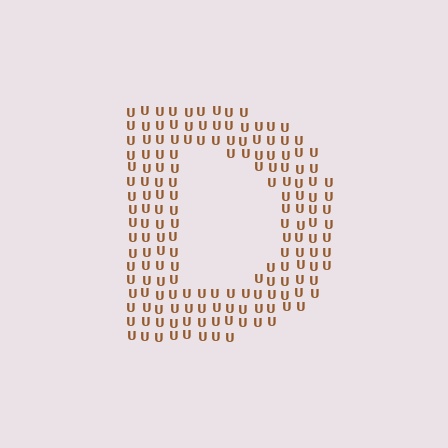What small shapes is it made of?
It is made of small letter U's.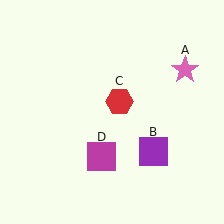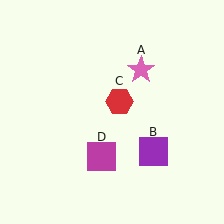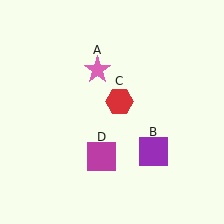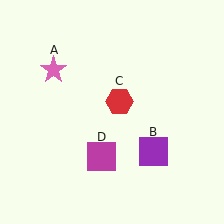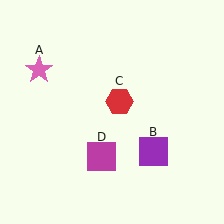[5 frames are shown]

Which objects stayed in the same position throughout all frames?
Purple square (object B) and red hexagon (object C) and magenta square (object D) remained stationary.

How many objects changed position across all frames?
1 object changed position: pink star (object A).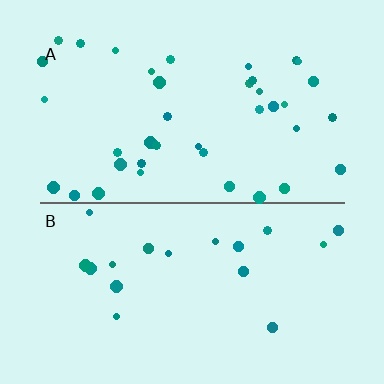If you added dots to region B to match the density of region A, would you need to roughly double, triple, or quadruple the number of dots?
Approximately double.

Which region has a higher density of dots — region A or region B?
A (the top).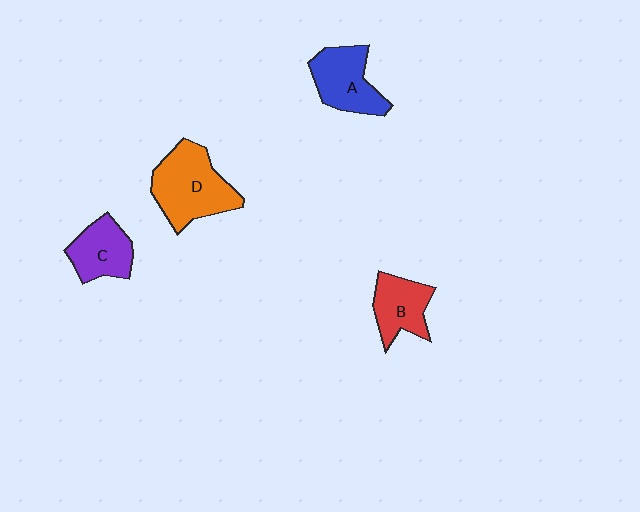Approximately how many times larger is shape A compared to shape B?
Approximately 1.2 times.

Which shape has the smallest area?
Shape B (red).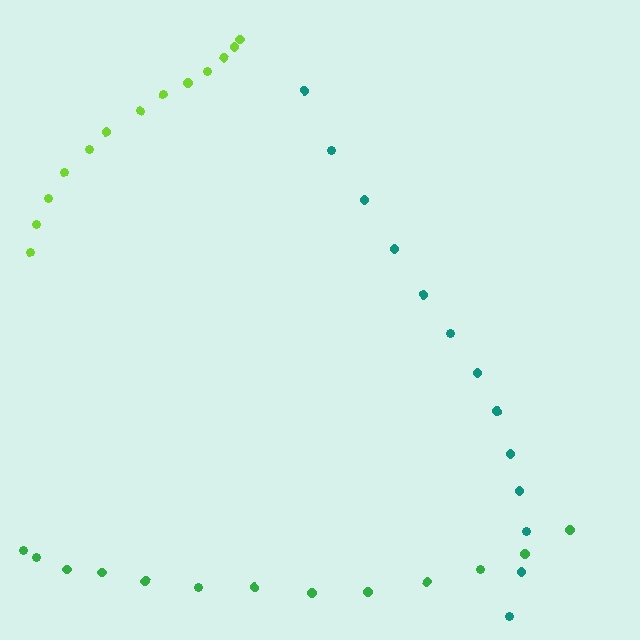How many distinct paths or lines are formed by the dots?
There are 3 distinct paths.